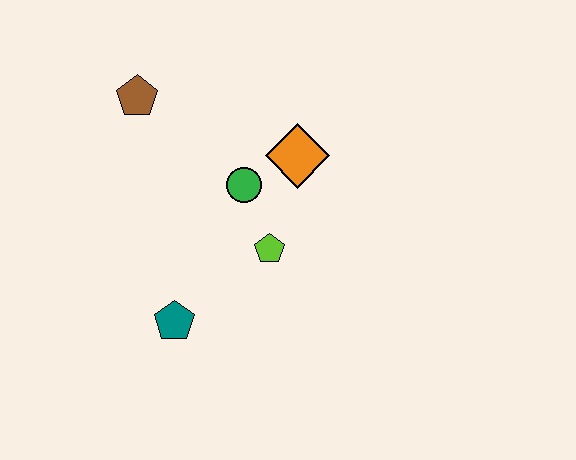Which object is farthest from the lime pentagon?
The brown pentagon is farthest from the lime pentagon.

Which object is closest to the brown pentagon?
The green circle is closest to the brown pentagon.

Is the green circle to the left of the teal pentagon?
No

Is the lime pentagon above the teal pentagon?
Yes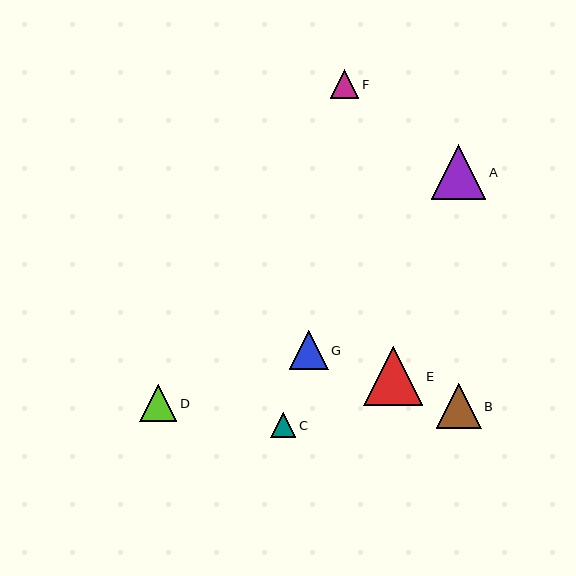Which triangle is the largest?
Triangle E is the largest with a size of approximately 59 pixels.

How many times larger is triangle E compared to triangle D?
Triangle E is approximately 1.6 times the size of triangle D.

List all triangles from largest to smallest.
From largest to smallest: E, A, B, G, D, F, C.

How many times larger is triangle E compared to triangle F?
Triangle E is approximately 2.1 times the size of triangle F.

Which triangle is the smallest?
Triangle C is the smallest with a size of approximately 25 pixels.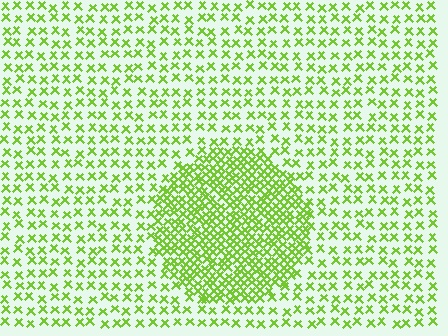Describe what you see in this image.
The image contains small lime elements arranged at two different densities. A circle-shaped region is visible where the elements are more densely packed than the surrounding area.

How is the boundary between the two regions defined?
The boundary is defined by a change in element density (approximately 2.5x ratio). All elements are the same color, size, and shape.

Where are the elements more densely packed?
The elements are more densely packed inside the circle boundary.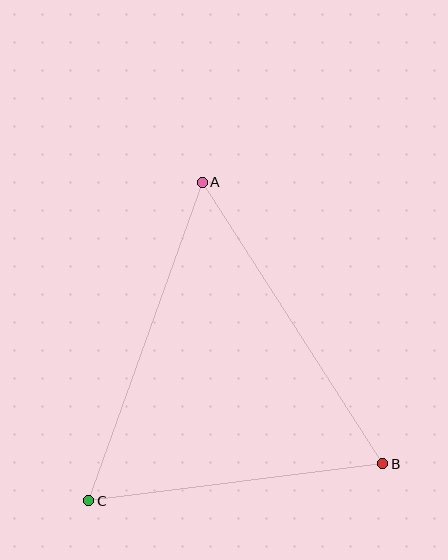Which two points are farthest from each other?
Points A and C are farthest from each other.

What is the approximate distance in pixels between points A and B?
The distance between A and B is approximately 334 pixels.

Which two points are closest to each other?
Points B and C are closest to each other.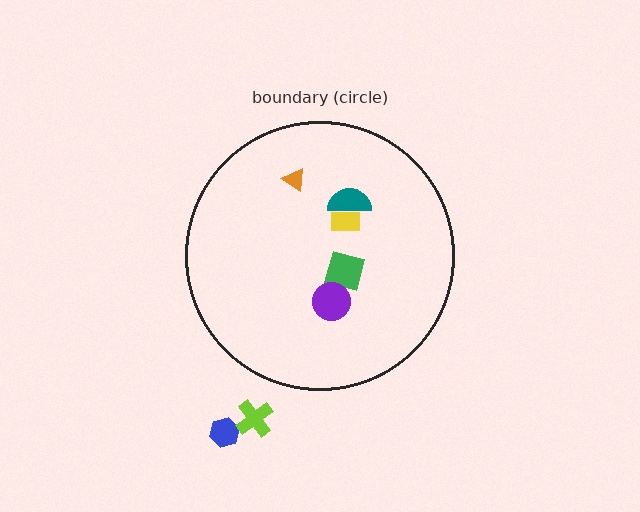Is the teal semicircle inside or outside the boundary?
Inside.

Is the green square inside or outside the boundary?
Inside.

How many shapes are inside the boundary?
5 inside, 2 outside.